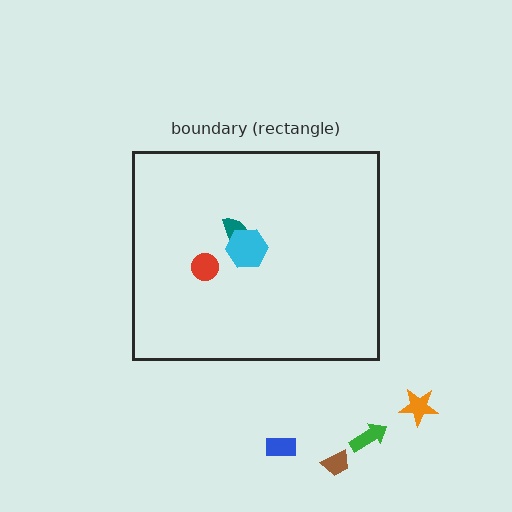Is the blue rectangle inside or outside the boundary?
Outside.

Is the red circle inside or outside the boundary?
Inside.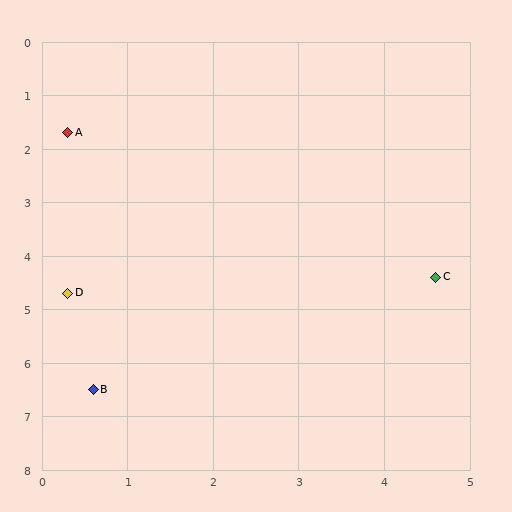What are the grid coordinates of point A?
Point A is at approximately (0.3, 1.7).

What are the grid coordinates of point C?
Point C is at approximately (4.6, 4.4).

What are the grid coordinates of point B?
Point B is at approximately (0.6, 6.5).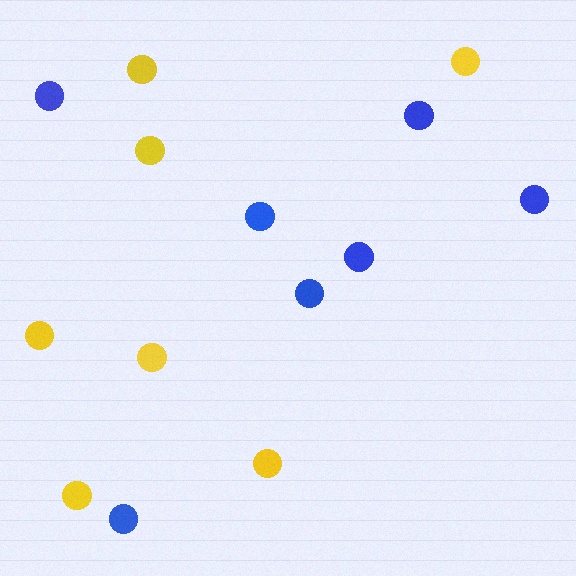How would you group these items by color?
There are 2 groups: one group of blue circles (7) and one group of yellow circles (7).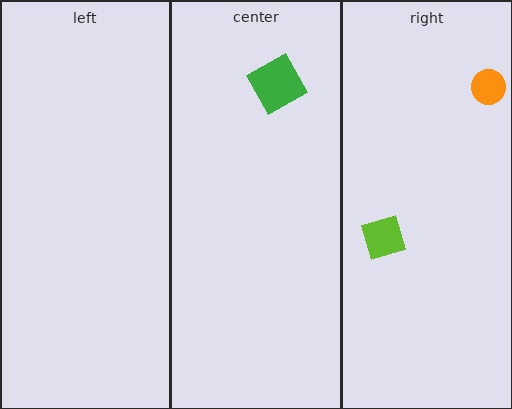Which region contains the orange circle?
The right region.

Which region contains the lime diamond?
The right region.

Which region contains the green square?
The center region.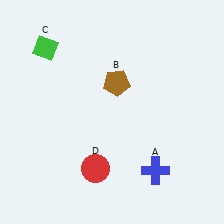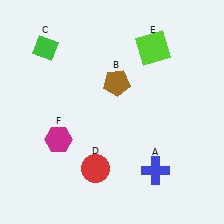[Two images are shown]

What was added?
A lime square (E), a magenta hexagon (F) were added in Image 2.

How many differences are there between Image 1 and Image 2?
There are 2 differences between the two images.